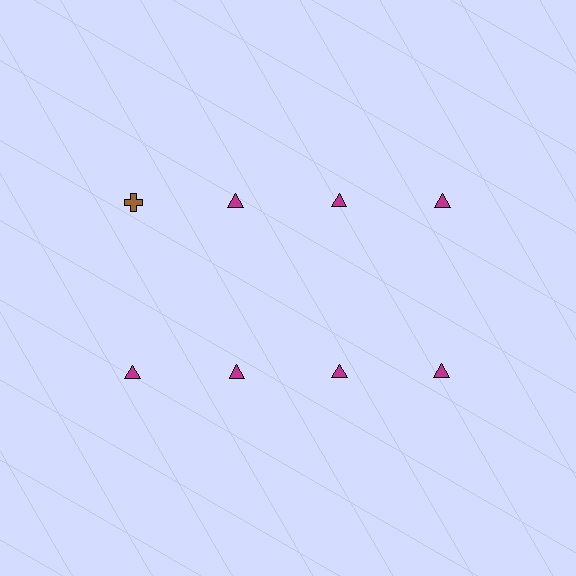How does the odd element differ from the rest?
It differs in both color (brown instead of magenta) and shape (cross instead of triangle).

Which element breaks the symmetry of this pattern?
The brown cross in the top row, leftmost column breaks the symmetry. All other shapes are magenta triangles.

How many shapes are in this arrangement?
There are 8 shapes arranged in a grid pattern.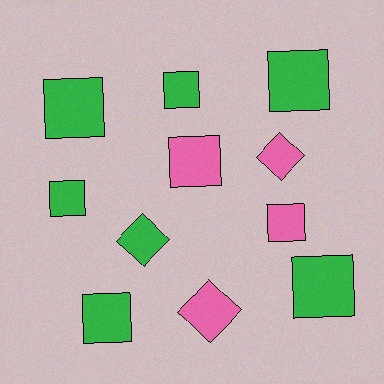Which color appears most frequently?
Green, with 7 objects.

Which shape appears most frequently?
Square, with 8 objects.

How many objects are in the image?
There are 11 objects.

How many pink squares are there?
There are 2 pink squares.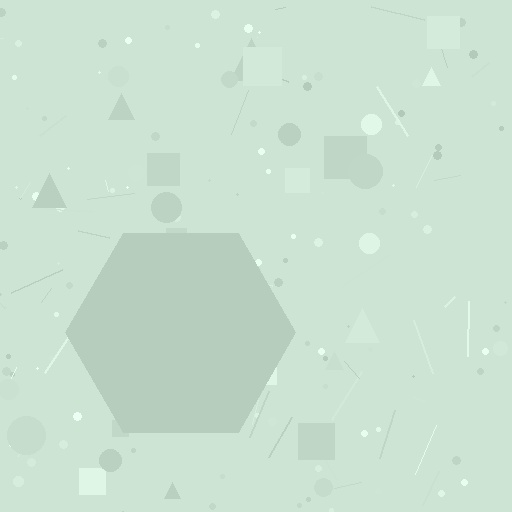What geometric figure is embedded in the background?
A hexagon is embedded in the background.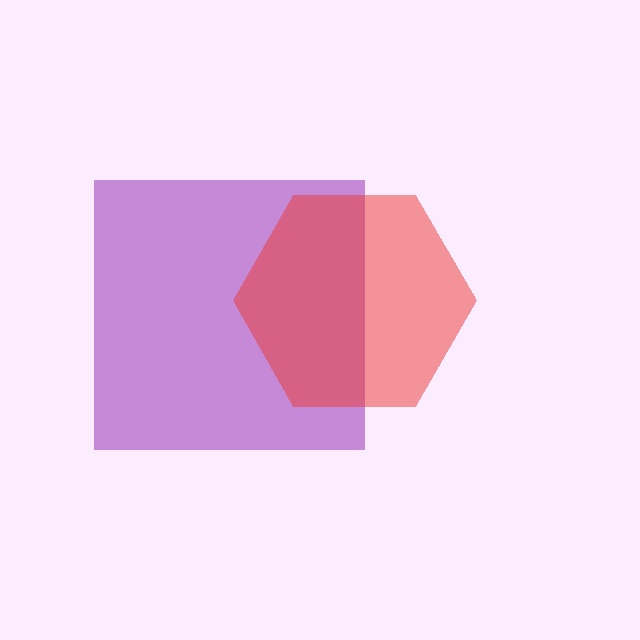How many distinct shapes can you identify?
There are 2 distinct shapes: a purple square, a red hexagon.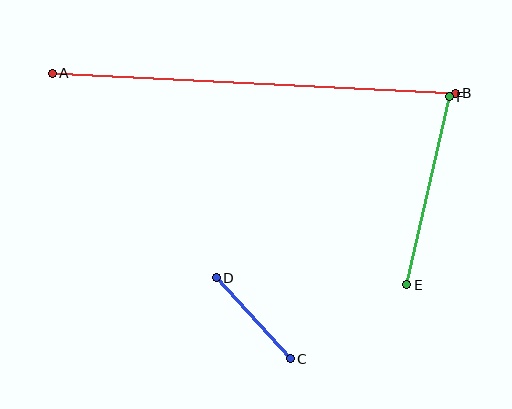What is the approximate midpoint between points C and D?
The midpoint is at approximately (253, 318) pixels.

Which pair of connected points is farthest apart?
Points A and B are farthest apart.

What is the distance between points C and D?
The distance is approximately 110 pixels.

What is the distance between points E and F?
The distance is approximately 193 pixels.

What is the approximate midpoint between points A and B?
The midpoint is at approximately (254, 83) pixels.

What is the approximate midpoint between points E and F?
The midpoint is at approximately (428, 191) pixels.